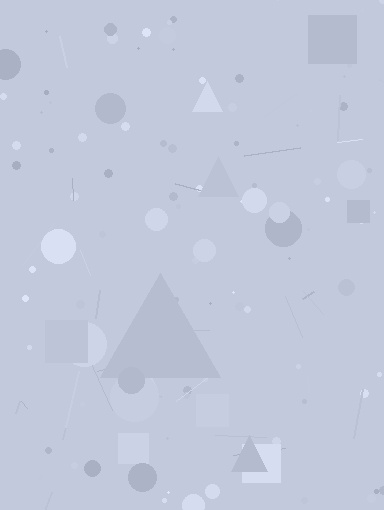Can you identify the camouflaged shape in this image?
The camouflaged shape is a triangle.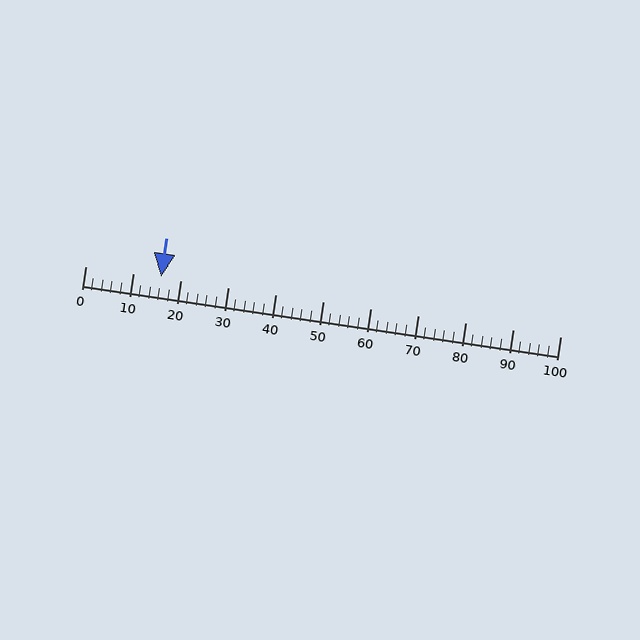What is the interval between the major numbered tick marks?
The major tick marks are spaced 10 units apart.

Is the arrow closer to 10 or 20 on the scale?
The arrow is closer to 20.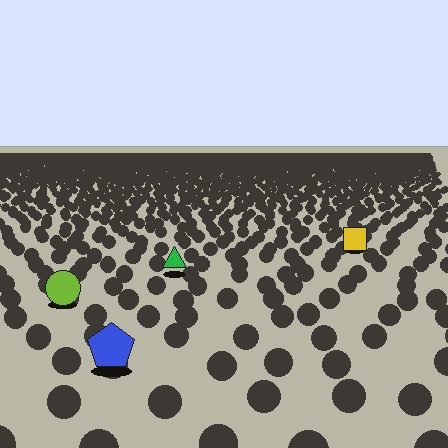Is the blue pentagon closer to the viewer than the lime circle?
Yes. The blue pentagon is closer — you can tell from the texture gradient: the ground texture is coarser near it.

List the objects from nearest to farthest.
From nearest to farthest: the blue pentagon, the lime circle, the green triangle, the yellow square.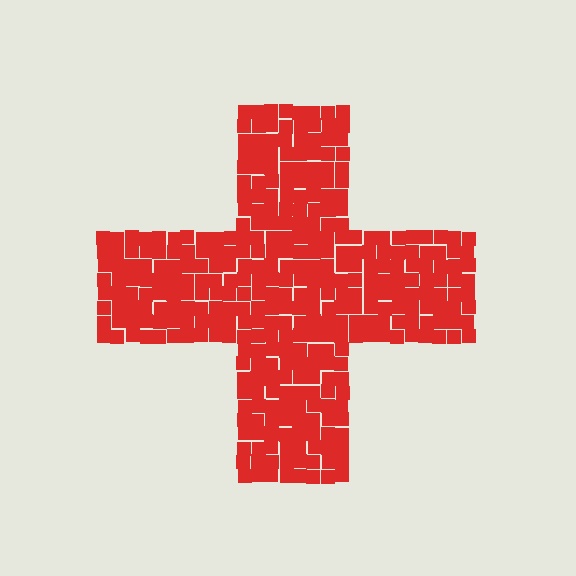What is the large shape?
The large shape is a cross.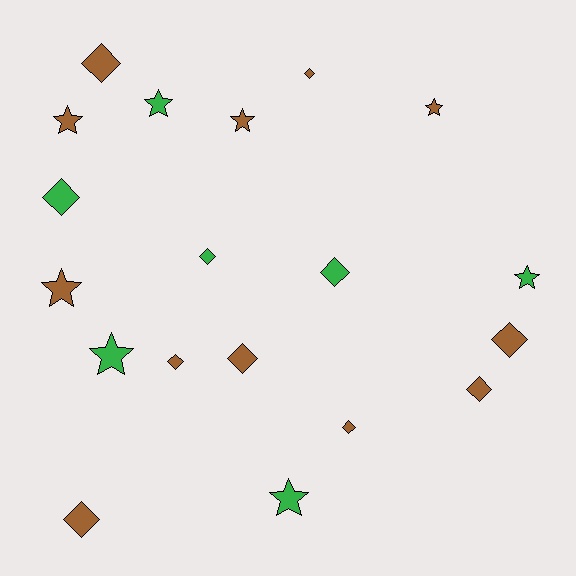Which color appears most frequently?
Brown, with 12 objects.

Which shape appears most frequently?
Diamond, with 11 objects.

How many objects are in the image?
There are 19 objects.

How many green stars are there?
There are 4 green stars.